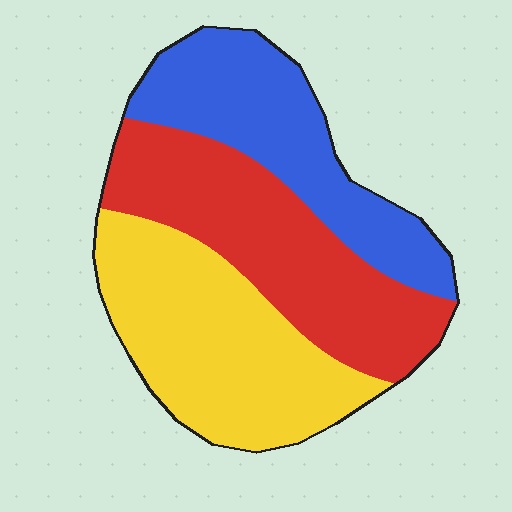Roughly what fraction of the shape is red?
Red takes up between a quarter and a half of the shape.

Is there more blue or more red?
Red.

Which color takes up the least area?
Blue, at roughly 30%.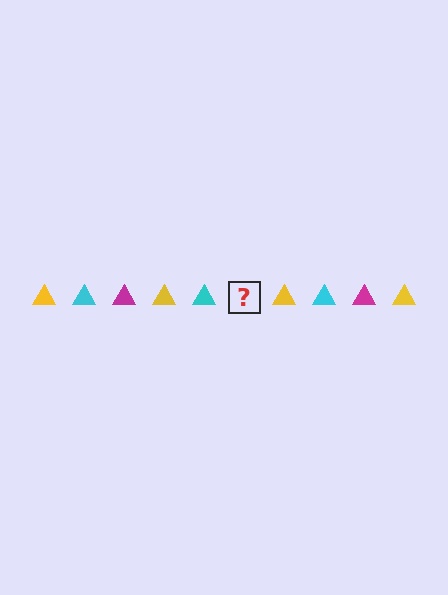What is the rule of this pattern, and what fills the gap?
The rule is that the pattern cycles through yellow, cyan, magenta triangles. The gap should be filled with a magenta triangle.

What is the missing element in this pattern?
The missing element is a magenta triangle.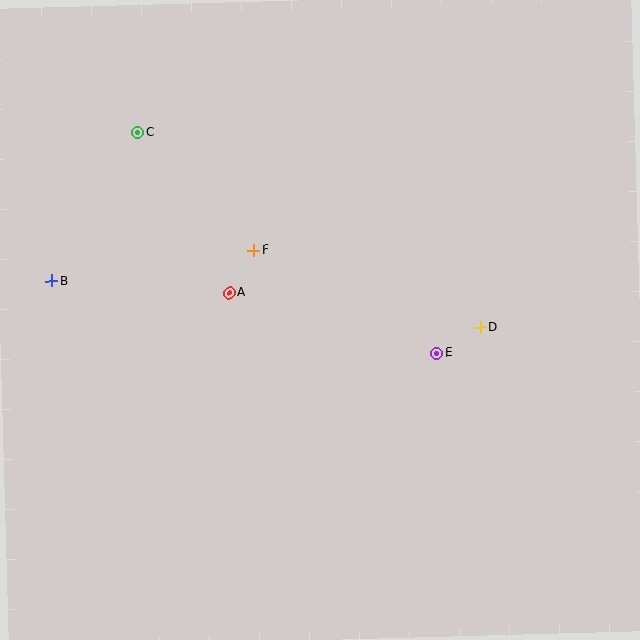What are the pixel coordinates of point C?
Point C is at (138, 132).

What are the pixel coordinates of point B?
Point B is at (51, 281).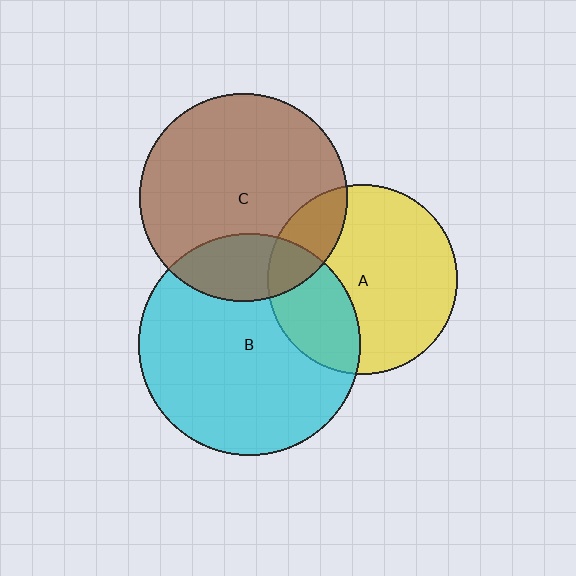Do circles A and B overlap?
Yes.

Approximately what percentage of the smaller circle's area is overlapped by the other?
Approximately 30%.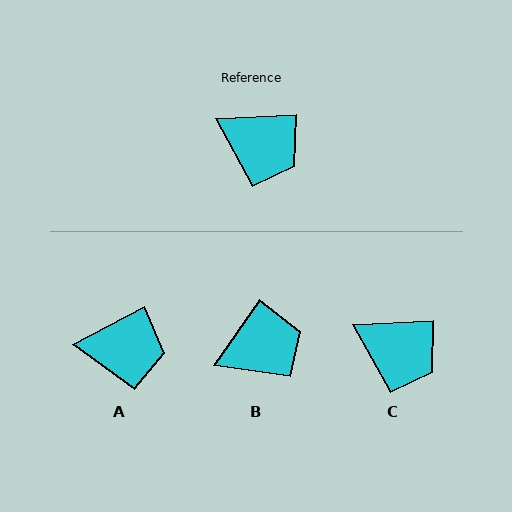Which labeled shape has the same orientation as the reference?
C.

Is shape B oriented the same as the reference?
No, it is off by about 53 degrees.